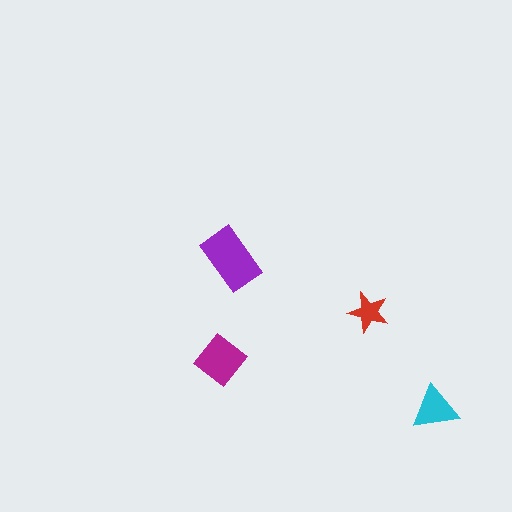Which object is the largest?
The purple rectangle.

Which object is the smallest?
The red star.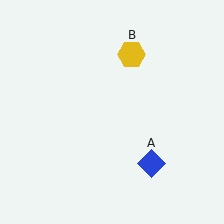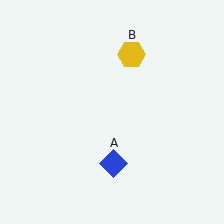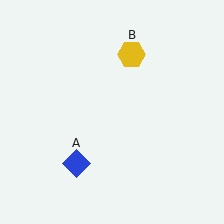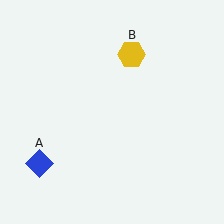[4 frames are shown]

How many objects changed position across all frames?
1 object changed position: blue diamond (object A).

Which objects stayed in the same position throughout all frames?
Yellow hexagon (object B) remained stationary.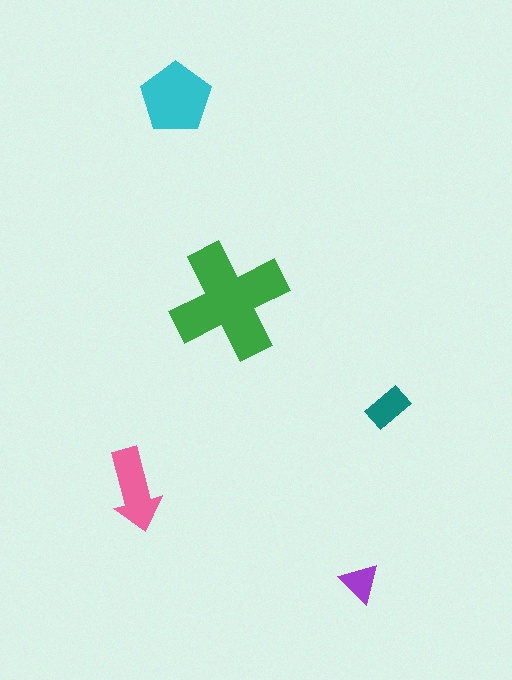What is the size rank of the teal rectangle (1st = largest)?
4th.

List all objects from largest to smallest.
The green cross, the cyan pentagon, the pink arrow, the teal rectangle, the purple triangle.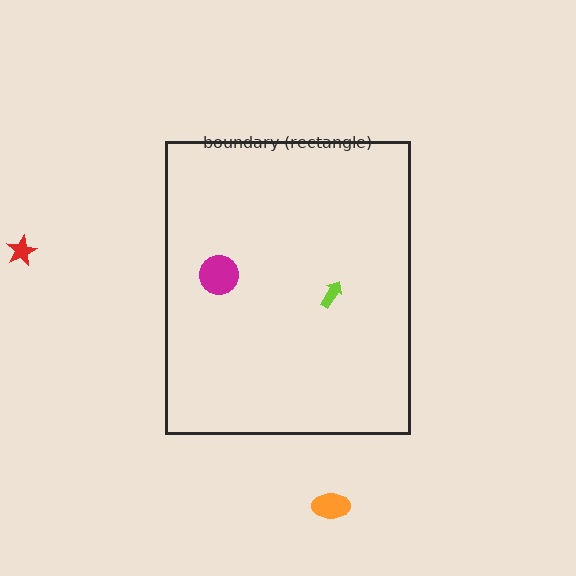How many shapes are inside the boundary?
2 inside, 2 outside.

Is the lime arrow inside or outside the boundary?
Inside.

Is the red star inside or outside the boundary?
Outside.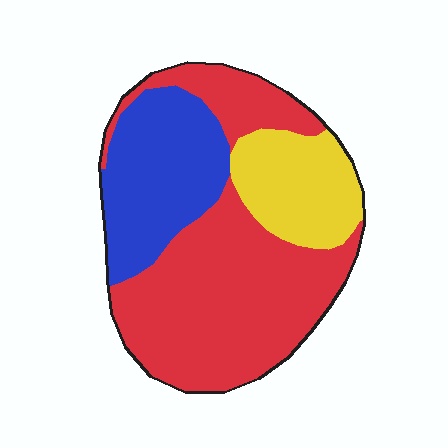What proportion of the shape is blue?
Blue covers roughly 25% of the shape.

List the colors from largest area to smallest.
From largest to smallest: red, blue, yellow.